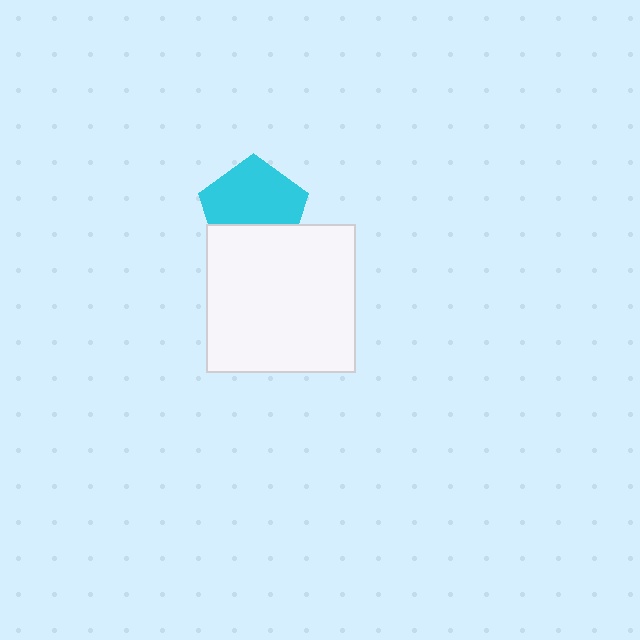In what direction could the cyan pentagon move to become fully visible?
The cyan pentagon could move up. That would shift it out from behind the white square entirely.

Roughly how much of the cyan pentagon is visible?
About half of it is visible (roughly 65%).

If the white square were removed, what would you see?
You would see the complete cyan pentagon.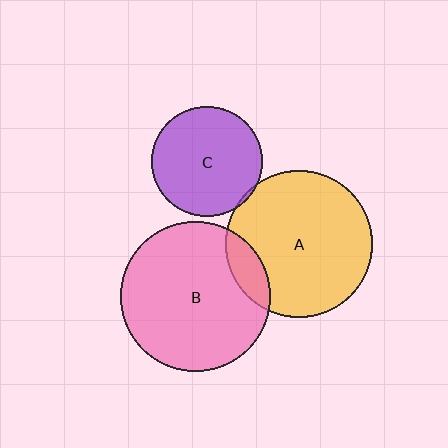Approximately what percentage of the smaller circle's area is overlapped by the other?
Approximately 5%.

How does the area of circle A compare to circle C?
Approximately 1.8 times.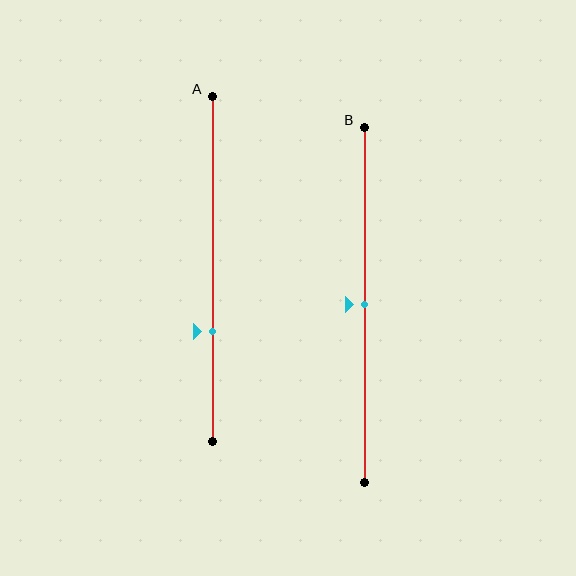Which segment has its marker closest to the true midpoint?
Segment B has its marker closest to the true midpoint.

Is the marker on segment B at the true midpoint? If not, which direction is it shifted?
Yes, the marker on segment B is at the true midpoint.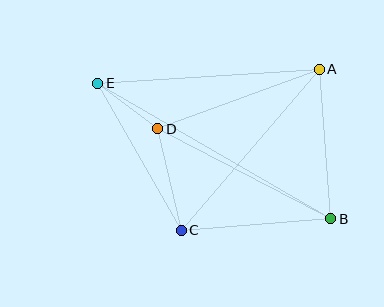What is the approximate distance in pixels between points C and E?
The distance between C and E is approximately 169 pixels.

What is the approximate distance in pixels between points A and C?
The distance between A and C is approximately 212 pixels.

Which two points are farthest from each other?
Points B and E are farthest from each other.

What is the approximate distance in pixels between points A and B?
The distance between A and B is approximately 150 pixels.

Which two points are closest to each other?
Points D and E are closest to each other.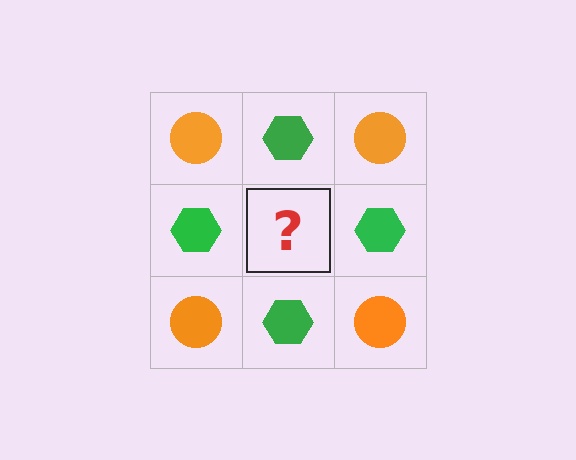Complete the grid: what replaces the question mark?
The question mark should be replaced with an orange circle.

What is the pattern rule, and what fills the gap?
The rule is that it alternates orange circle and green hexagon in a checkerboard pattern. The gap should be filled with an orange circle.